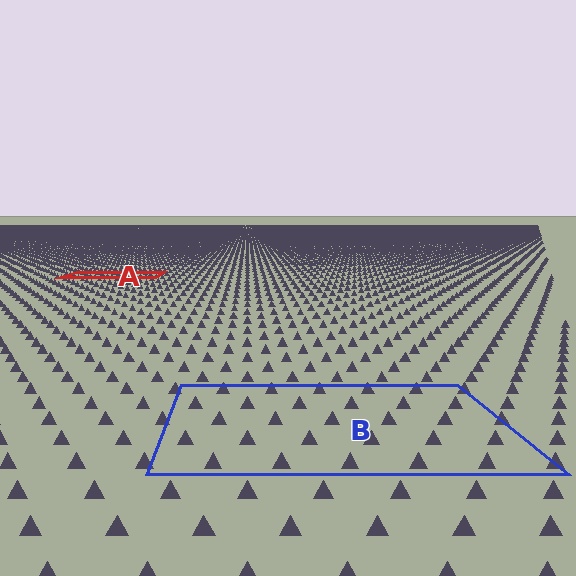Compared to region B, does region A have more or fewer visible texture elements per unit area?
Region A has more texture elements per unit area — they are packed more densely because it is farther away.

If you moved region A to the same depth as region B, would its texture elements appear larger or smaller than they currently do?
They would appear larger. At a closer depth, the same texture elements are projected at a bigger on-screen size.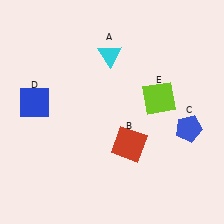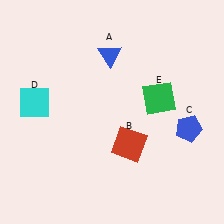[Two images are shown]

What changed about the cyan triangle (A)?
In Image 1, A is cyan. In Image 2, it changed to blue.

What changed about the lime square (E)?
In Image 1, E is lime. In Image 2, it changed to green.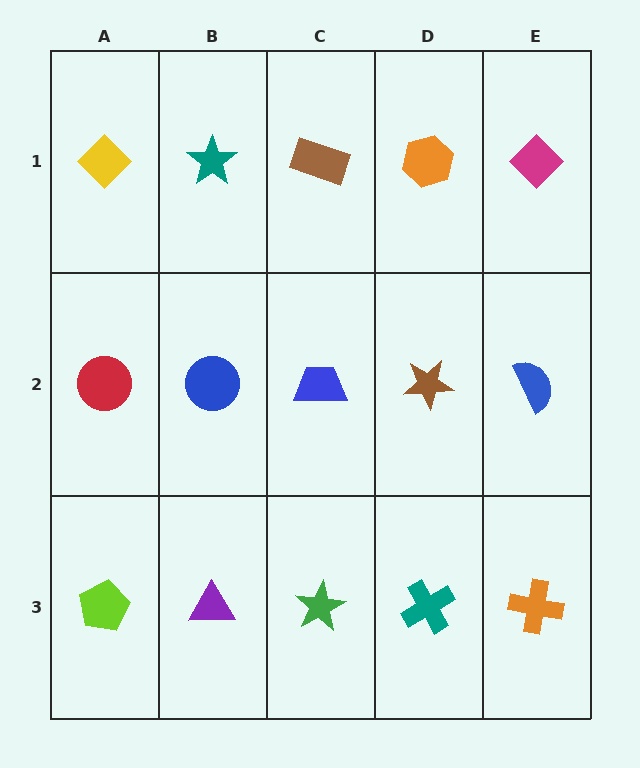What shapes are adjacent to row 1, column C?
A blue trapezoid (row 2, column C), a teal star (row 1, column B), an orange hexagon (row 1, column D).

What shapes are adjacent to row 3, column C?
A blue trapezoid (row 2, column C), a purple triangle (row 3, column B), a teal cross (row 3, column D).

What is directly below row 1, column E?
A blue semicircle.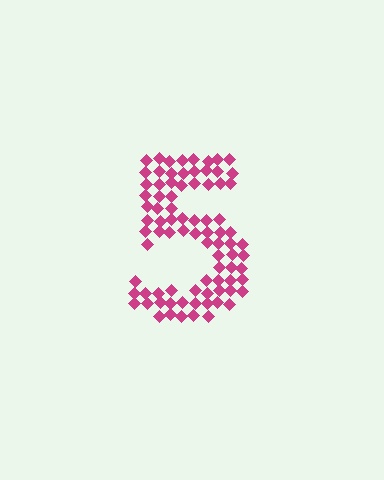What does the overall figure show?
The overall figure shows the digit 5.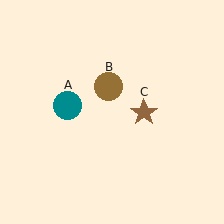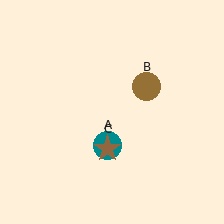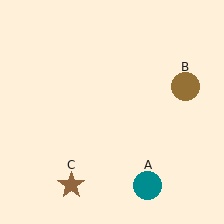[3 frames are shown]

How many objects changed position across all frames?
3 objects changed position: teal circle (object A), brown circle (object B), brown star (object C).